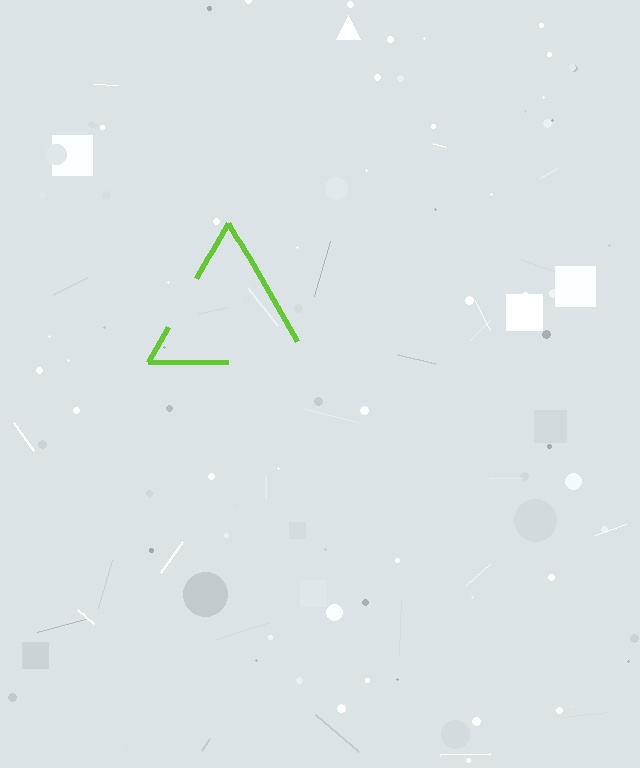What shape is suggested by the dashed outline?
The dashed outline suggests a triangle.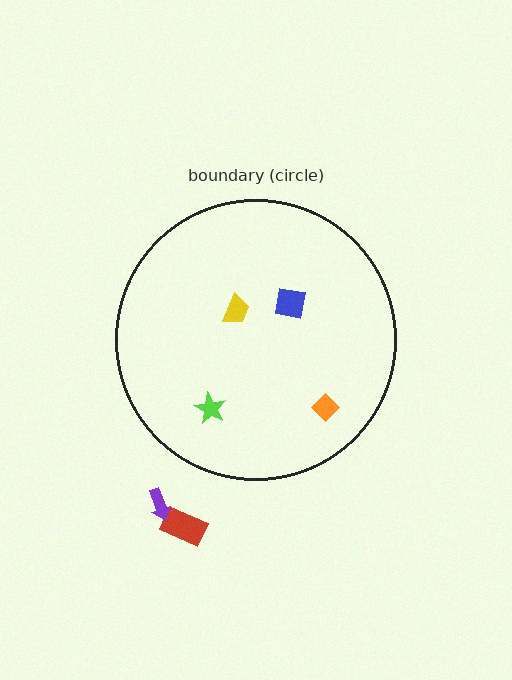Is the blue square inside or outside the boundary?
Inside.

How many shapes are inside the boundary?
4 inside, 2 outside.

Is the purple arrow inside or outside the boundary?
Outside.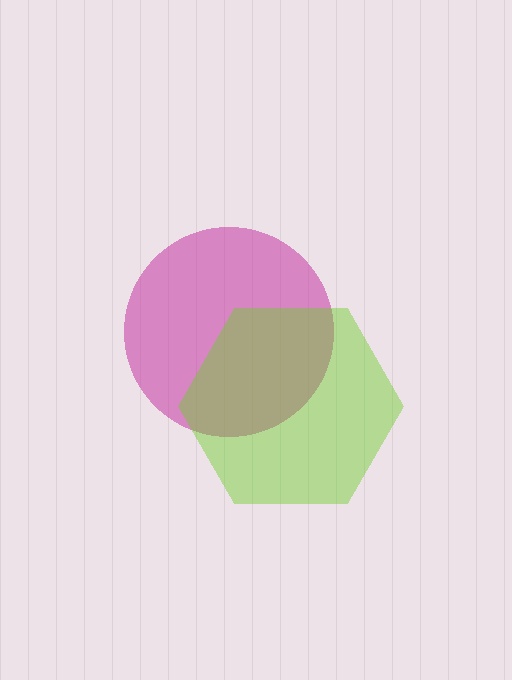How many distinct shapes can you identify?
There are 2 distinct shapes: a magenta circle, a lime hexagon.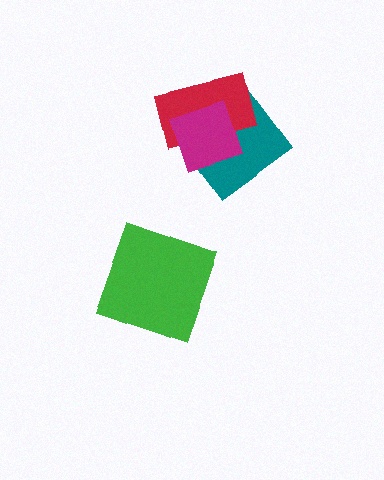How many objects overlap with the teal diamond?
2 objects overlap with the teal diamond.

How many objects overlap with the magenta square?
2 objects overlap with the magenta square.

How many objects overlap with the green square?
0 objects overlap with the green square.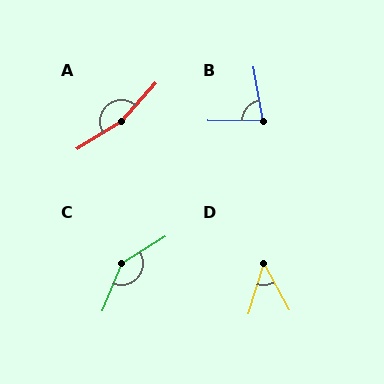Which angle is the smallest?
D, at approximately 45 degrees.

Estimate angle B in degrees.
Approximately 80 degrees.